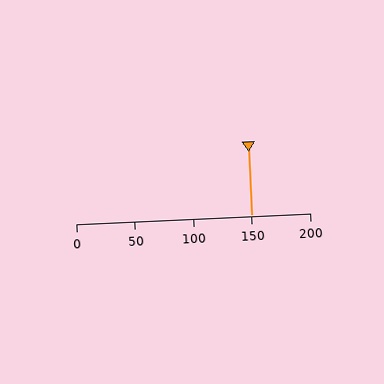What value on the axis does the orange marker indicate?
The marker indicates approximately 150.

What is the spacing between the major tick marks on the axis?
The major ticks are spaced 50 apart.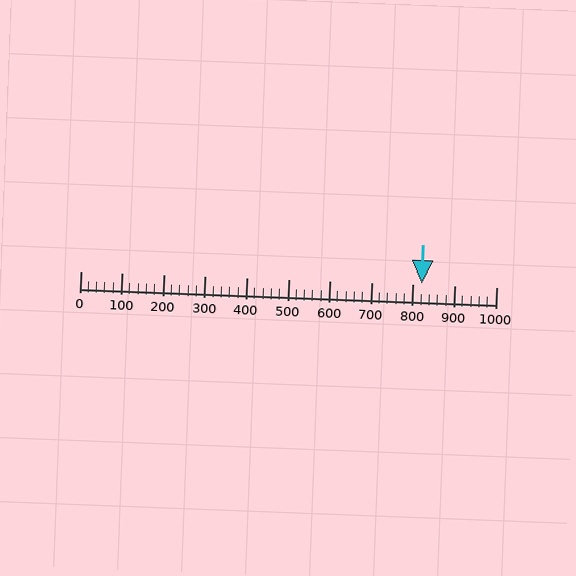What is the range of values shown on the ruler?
The ruler shows values from 0 to 1000.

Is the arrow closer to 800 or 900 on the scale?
The arrow is closer to 800.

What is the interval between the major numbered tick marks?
The major tick marks are spaced 100 units apart.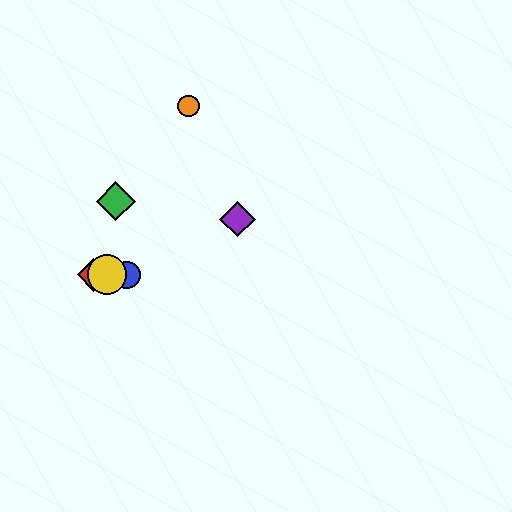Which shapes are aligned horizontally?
The red diamond, the blue circle, the yellow circle are aligned horizontally.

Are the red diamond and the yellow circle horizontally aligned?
Yes, both are at y≈275.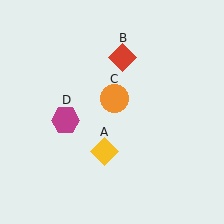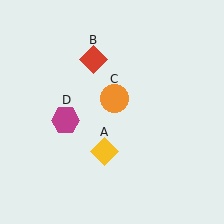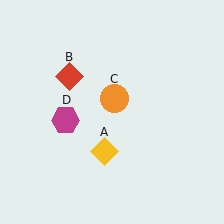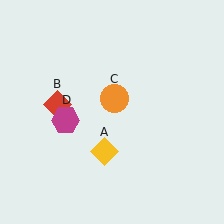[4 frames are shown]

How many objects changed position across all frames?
1 object changed position: red diamond (object B).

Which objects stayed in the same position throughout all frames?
Yellow diamond (object A) and orange circle (object C) and magenta hexagon (object D) remained stationary.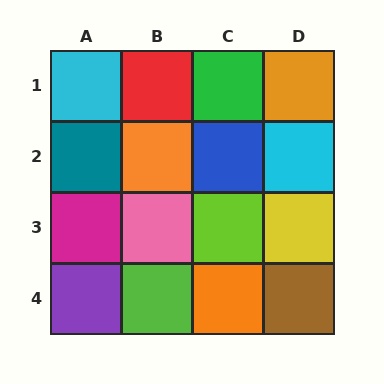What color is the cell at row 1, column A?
Cyan.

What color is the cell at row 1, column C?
Green.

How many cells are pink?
1 cell is pink.